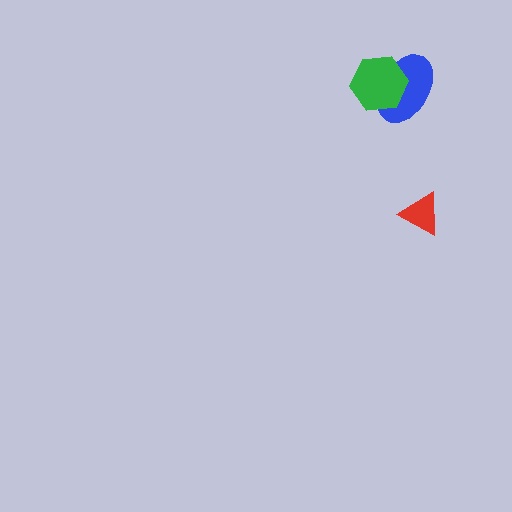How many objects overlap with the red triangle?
0 objects overlap with the red triangle.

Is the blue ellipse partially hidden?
Yes, it is partially covered by another shape.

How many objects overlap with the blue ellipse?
1 object overlaps with the blue ellipse.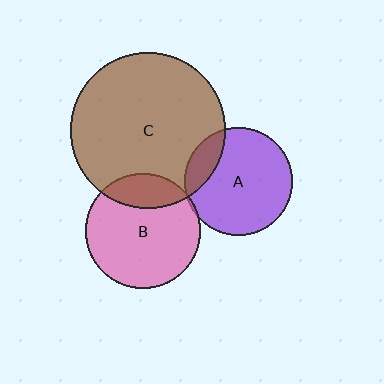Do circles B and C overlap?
Yes.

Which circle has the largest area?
Circle C (brown).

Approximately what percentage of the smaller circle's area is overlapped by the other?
Approximately 20%.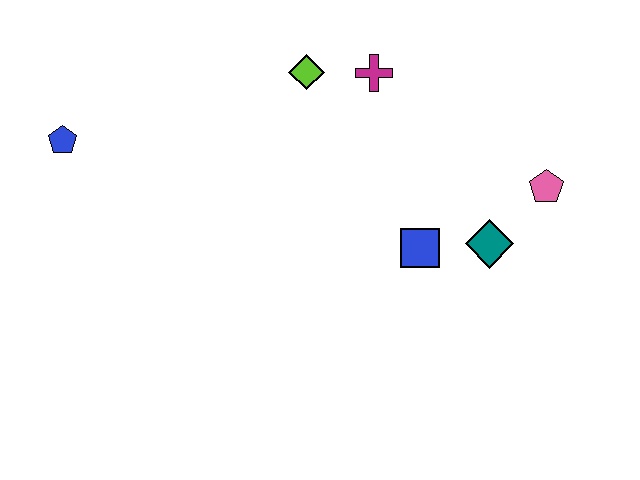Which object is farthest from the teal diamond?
The blue pentagon is farthest from the teal diamond.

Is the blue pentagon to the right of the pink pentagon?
No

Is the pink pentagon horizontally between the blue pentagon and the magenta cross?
No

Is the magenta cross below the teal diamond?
No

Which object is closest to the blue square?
The teal diamond is closest to the blue square.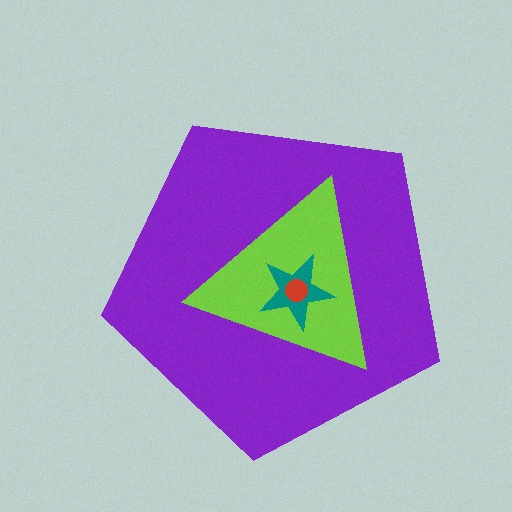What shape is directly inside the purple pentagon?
The lime triangle.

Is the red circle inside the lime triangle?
Yes.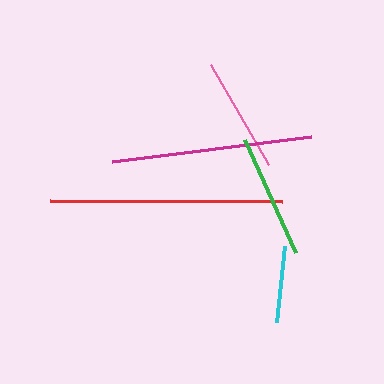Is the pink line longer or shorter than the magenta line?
The magenta line is longer than the pink line.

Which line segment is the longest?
The red line is the longest at approximately 232 pixels.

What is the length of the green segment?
The green segment is approximately 124 pixels long.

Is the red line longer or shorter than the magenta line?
The red line is longer than the magenta line.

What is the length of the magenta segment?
The magenta segment is approximately 200 pixels long.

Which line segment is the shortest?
The cyan line is the shortest at approximately 76 pixels.